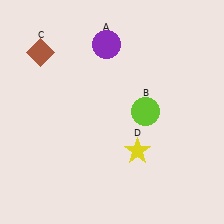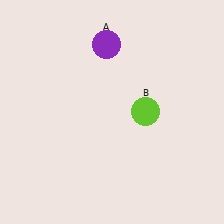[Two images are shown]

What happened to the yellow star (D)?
The yellow star (D) was removed in Image 2. It was in the bottom-right area of Image 1.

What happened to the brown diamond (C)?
The brown diamond (C) was removed in Image 2. It was in the top-left area of Image 1.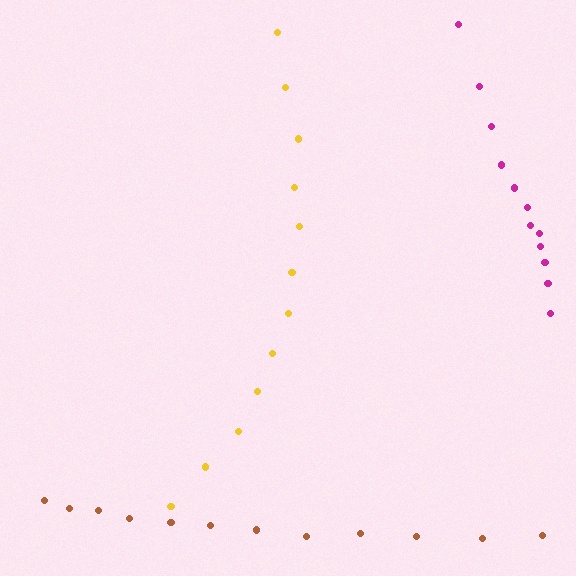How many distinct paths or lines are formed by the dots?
There are 3 distinct paths.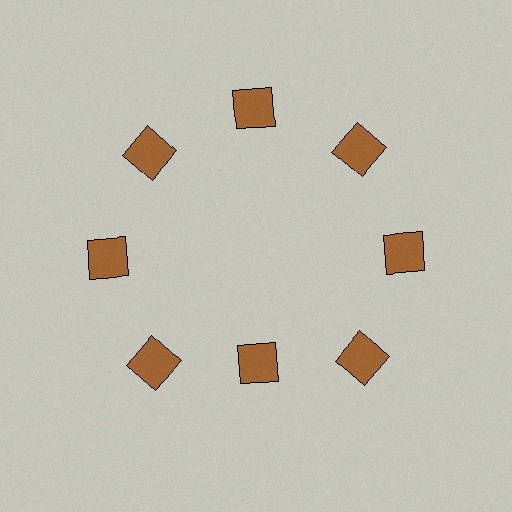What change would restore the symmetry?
The symmetry would be restored by moving it outward, back onto the ring so that all 8 squares sit at equal angles and equal distance from the center.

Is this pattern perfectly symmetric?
No. The 8 brown squares are arranged in a ring, but one element near the 6 o'clock position is pulled inward toward the center, breaking the 8-fold rotational symmetry.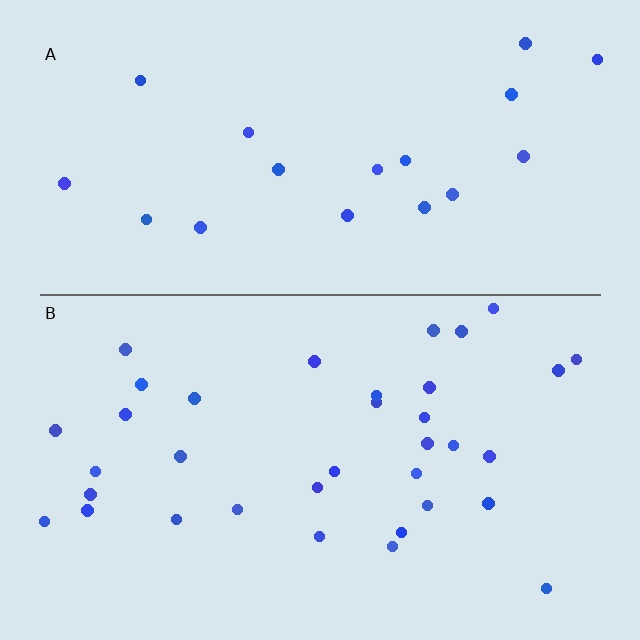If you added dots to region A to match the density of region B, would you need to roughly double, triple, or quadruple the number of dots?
Approximately double.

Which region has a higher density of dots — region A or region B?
B (the bottom).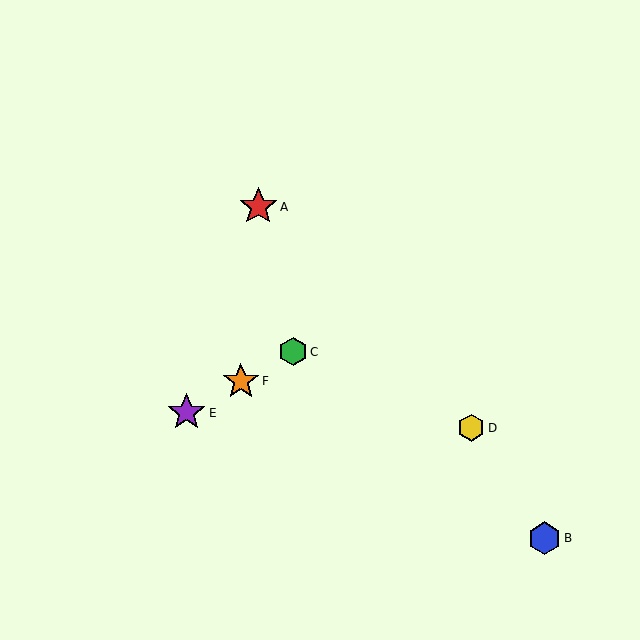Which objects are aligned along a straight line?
Objects C, E, F are aligned along a straight line.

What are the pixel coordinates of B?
Object B is at (544, 538).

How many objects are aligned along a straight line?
3 objects (C, E, F) are aligned along a straight line.